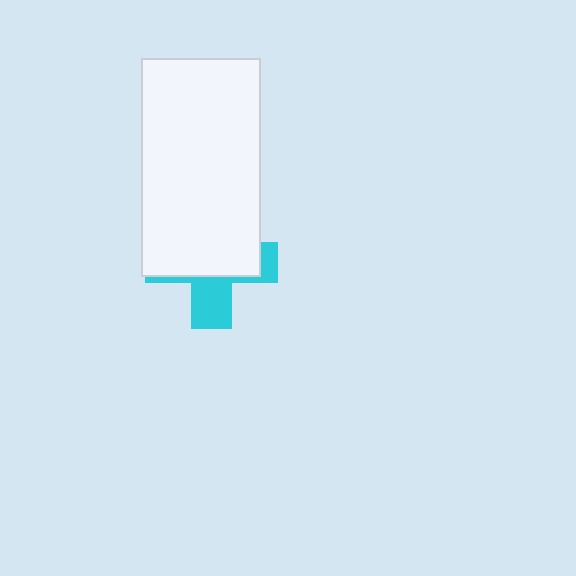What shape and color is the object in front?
The object in front is a white rectangle.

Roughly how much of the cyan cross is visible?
A small part of it is visible (roughly 35%).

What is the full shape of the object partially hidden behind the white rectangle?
The partially hidden object is a cyan cross.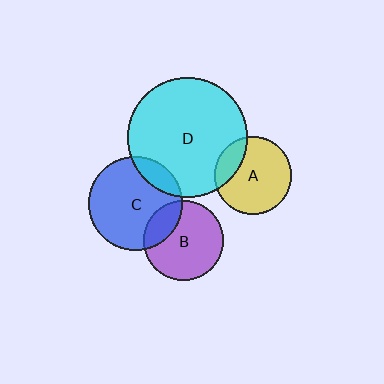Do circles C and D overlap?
Yes.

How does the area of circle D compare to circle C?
Approximately 1.6 times.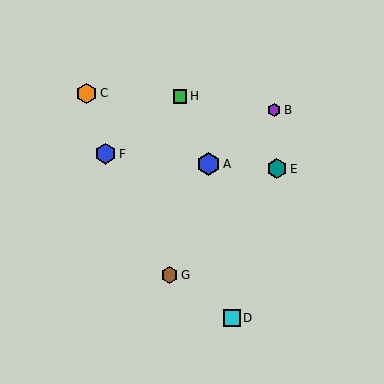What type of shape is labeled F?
Shape F is a blue hexagon.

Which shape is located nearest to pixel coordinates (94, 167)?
The blue hexagon (labeled F) at (105, 154) is nearest to that location.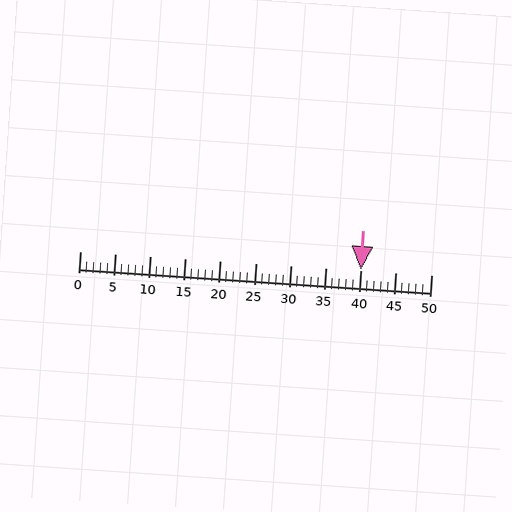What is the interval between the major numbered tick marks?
The major tick marks are spaced 5 units apart.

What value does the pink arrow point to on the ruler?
The pink arrow points to approximately 40.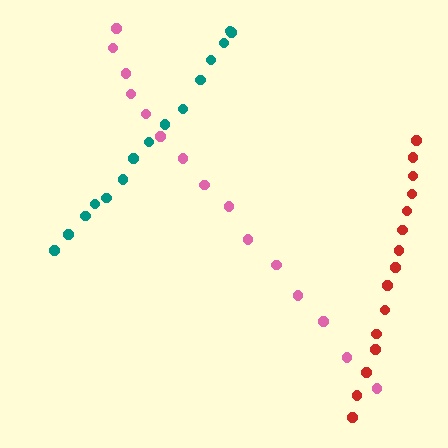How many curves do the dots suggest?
There are 3 distinct paths.